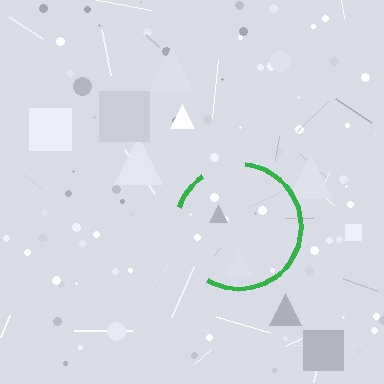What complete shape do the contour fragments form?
The contour fragments form a circle.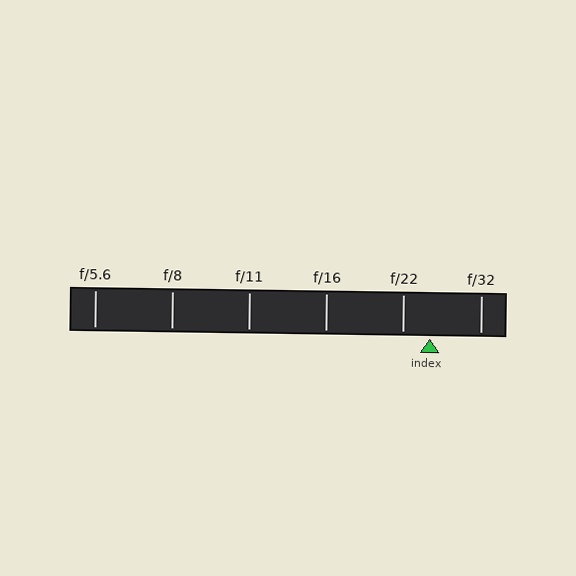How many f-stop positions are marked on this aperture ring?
There are 6 f-stop positions marked.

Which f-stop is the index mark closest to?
The index mark is closest to f/22.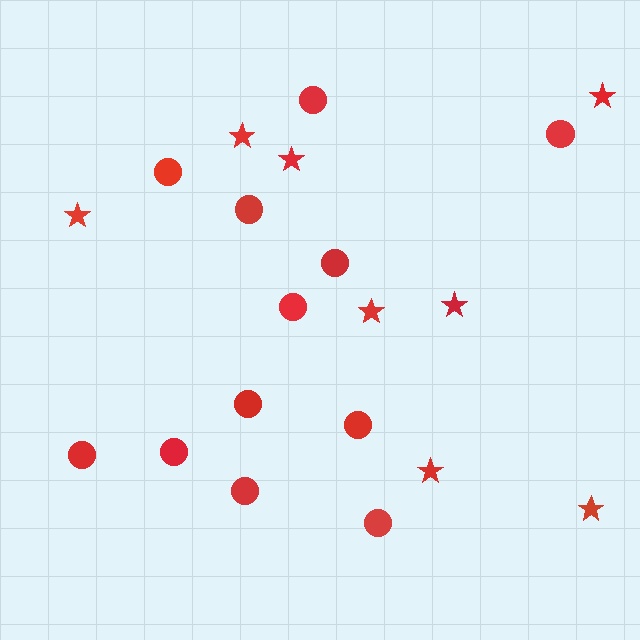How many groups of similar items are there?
There are 2 groups: one group of circles (12) and one group of stars (8).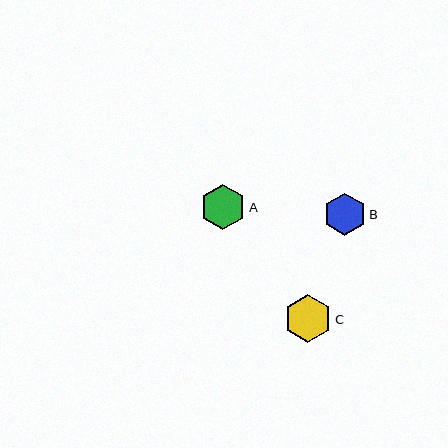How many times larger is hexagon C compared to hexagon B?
Hexagon C is approximately 1.1 times the size of hexagon B.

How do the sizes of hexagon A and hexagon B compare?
Hexagon A and hexagon B are approximately the same size.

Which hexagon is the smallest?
Hexagon B is the smallest with a size of approximately 42 pixels.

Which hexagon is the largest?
Hexagon C is the largest with a size of approximately 48 pixels.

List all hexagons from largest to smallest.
From largest to smallest: C, A, B.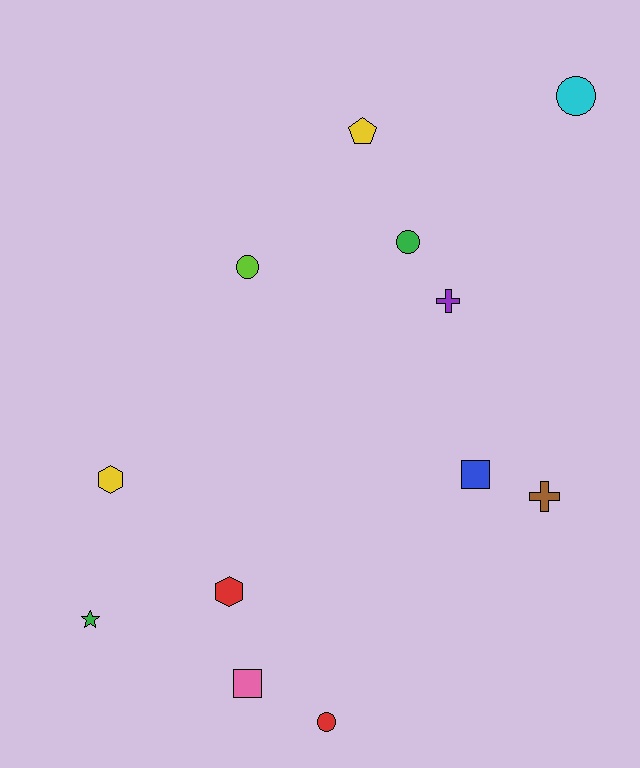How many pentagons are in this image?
There is 1 pentagon.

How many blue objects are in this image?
There is 1 blue object.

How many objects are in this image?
There are 12 objects.